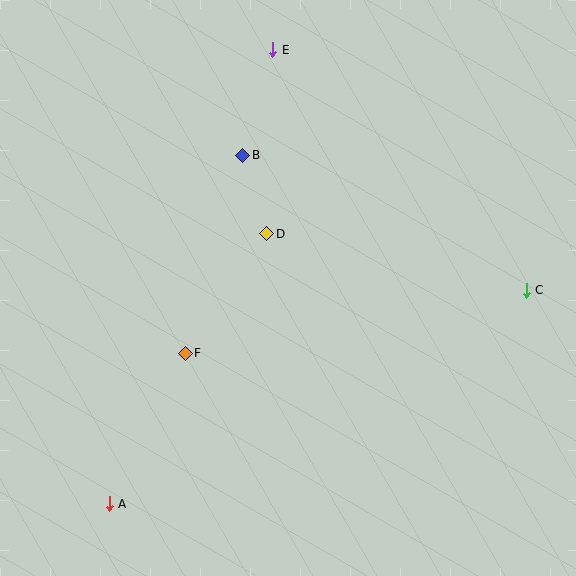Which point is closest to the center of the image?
Point D at (267, 234) is closest to the center.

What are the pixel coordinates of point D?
Point D is at (267, 234).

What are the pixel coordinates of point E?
Point E is at (273, 50).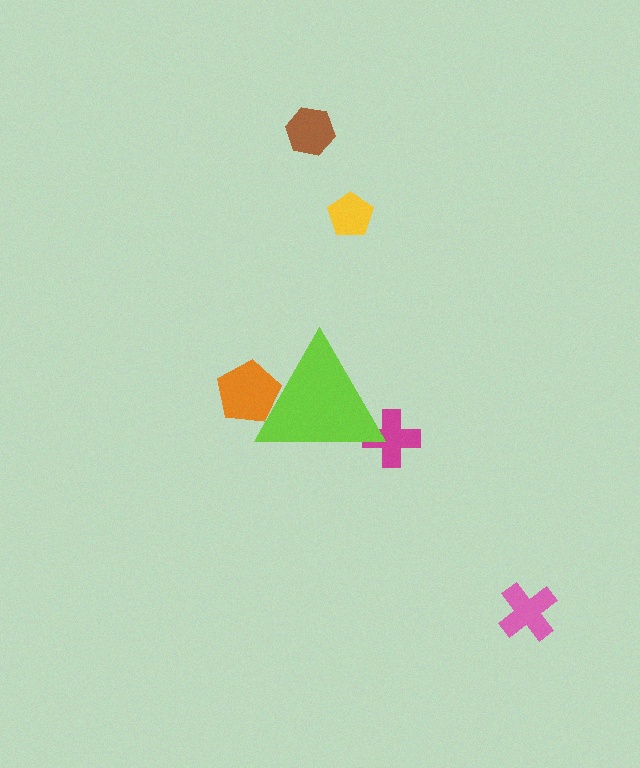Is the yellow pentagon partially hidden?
No, the yellow pentagon is fully visible.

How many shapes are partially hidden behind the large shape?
2 shapes are partially hidden.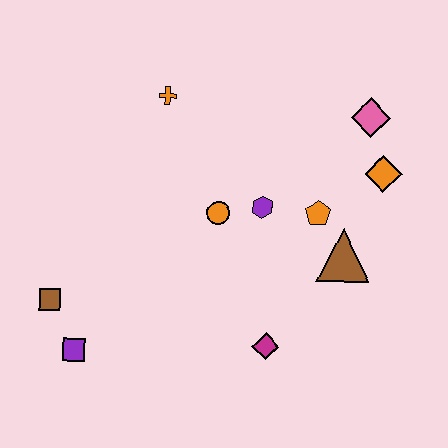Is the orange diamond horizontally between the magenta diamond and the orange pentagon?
No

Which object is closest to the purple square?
The brown square is closest to the purple square.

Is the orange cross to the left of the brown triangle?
Yes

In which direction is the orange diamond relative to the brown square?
The orange diamond is to the right of the brown square.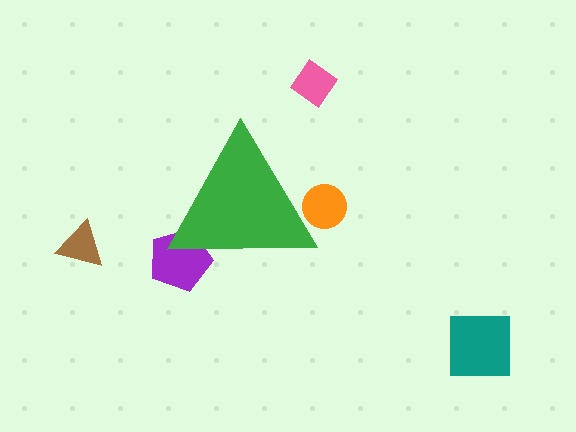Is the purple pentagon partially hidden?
Yes, the purple pentagon is partially hidden behind the green triangle.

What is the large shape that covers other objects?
A green triangle.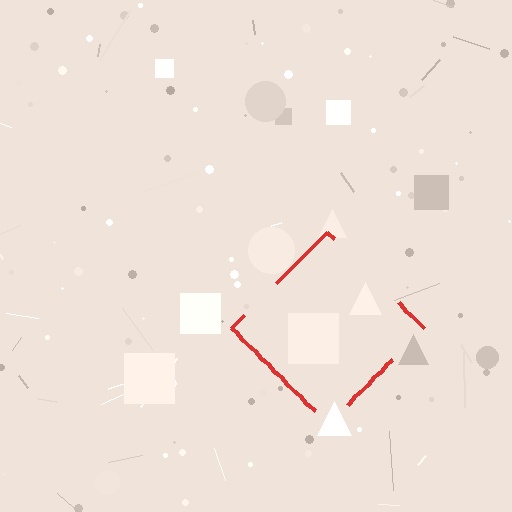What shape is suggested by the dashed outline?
The dashed outline suggests a diamond.